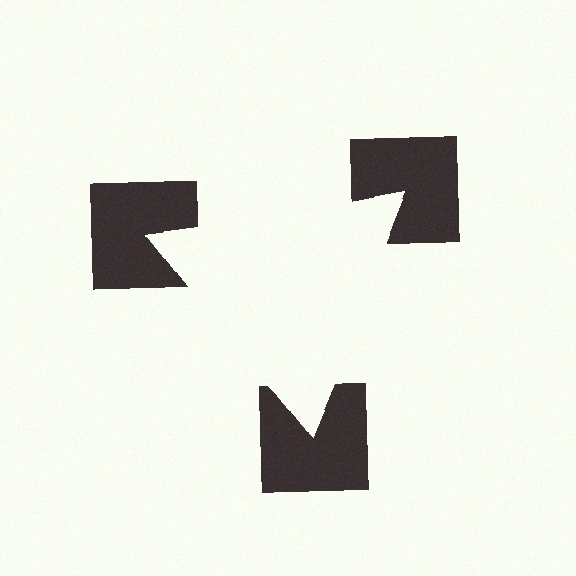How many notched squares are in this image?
There are 3 — one at each vertex of the illusory triangle.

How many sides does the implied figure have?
3 sides.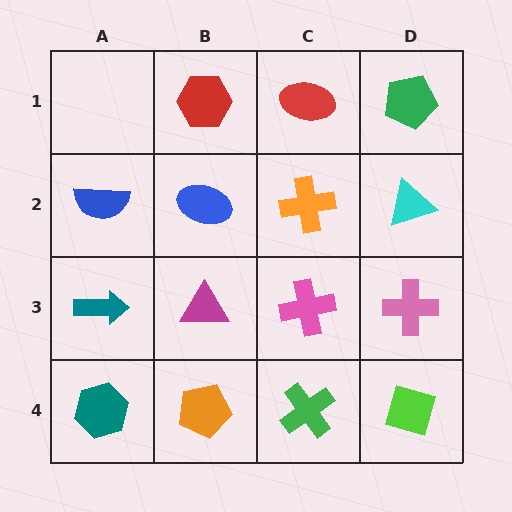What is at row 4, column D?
A lime diamond.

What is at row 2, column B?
A blue ellipse.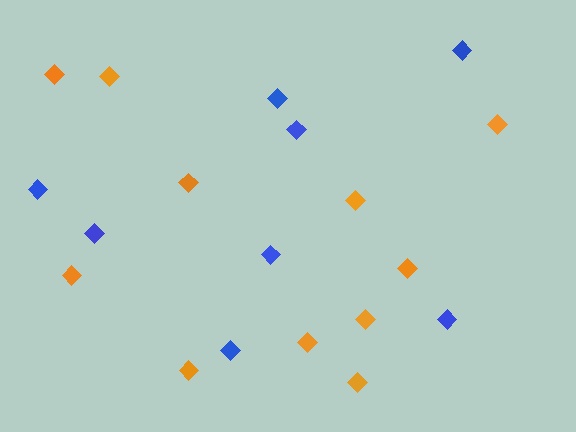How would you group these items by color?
There are 2 groups: one group of blue diamonds (8) and one group of orange diamonds (11).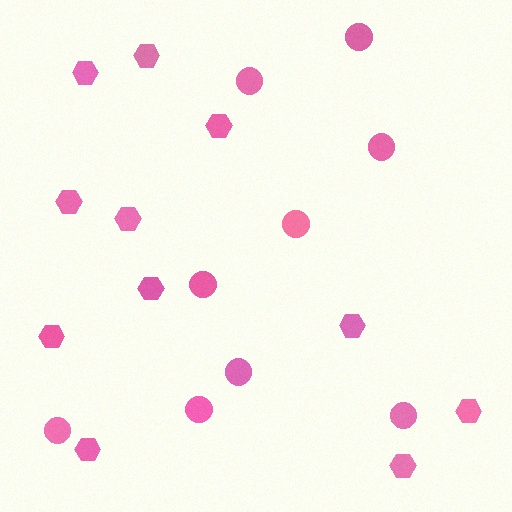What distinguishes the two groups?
There are 2 groups: one group of hexagons (11) and one group of circles (9).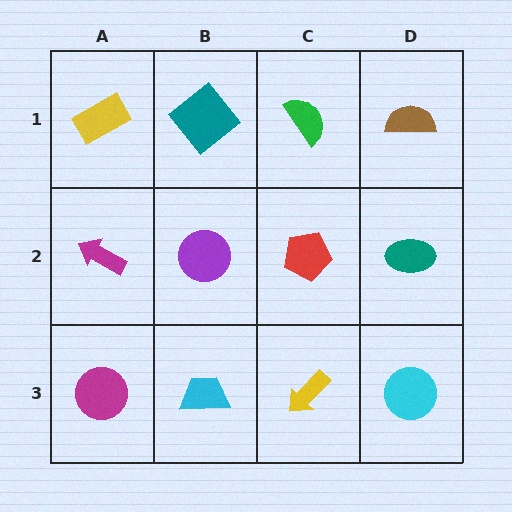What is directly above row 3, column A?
A magenta arrow.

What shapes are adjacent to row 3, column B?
A purple circle (row 2, column B), a magenta circle (row 3, column A), a yellow arrow (row 3, column C).